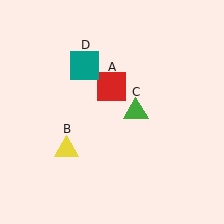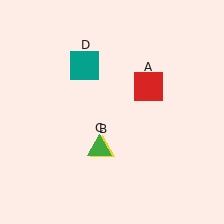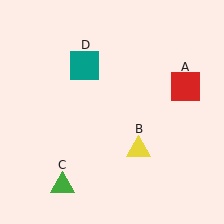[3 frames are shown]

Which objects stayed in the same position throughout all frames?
Teal square (object D) remained stationary.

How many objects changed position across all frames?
3 objects changed position: red square (object A), yellow triangle (object B), green triangle (object C).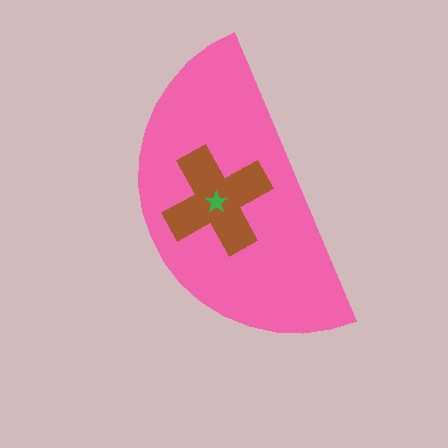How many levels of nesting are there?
3.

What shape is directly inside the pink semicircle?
The brown cross.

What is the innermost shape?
The green star.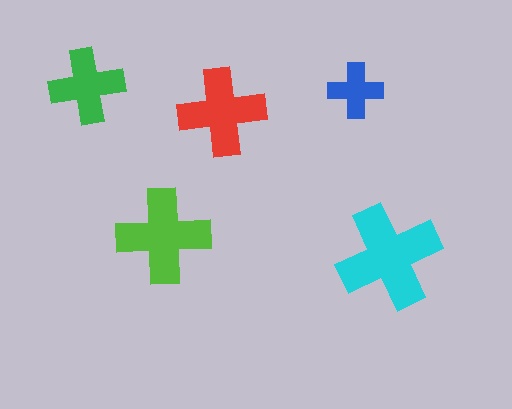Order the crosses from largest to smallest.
the cyan one, the lime one, the red one, the green one, the blue one.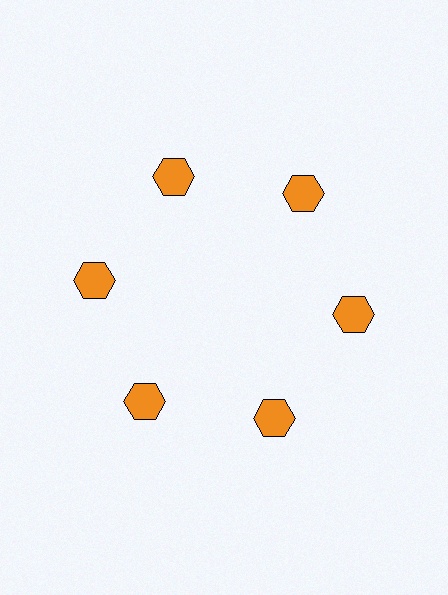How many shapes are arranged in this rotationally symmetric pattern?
There are 6 shapes, arranged in 6 groups of 1.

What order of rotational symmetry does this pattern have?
This pattern has 6-fold rotational symmetry.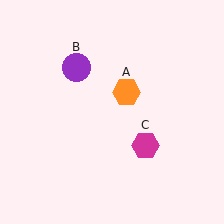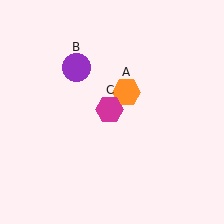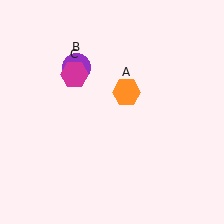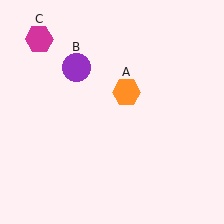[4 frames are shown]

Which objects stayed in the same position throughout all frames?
Orange hexagon (object A) and purple circle (object B) remained stationary.